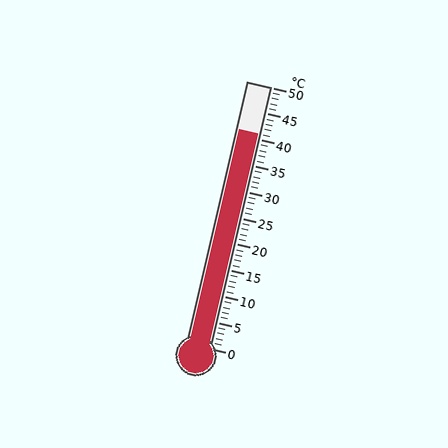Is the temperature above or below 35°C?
The temperature is above 35°C.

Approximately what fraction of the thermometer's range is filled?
The thermometer is filled to approximately 80% of its range.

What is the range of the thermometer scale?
The thermometer scale ranges from 0°C to 50°C.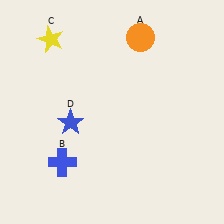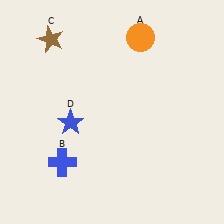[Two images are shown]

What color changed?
The star (C) changed from yellow in Image 1 to brown in Image 2.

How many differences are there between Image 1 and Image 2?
There is 1 difference between the two images.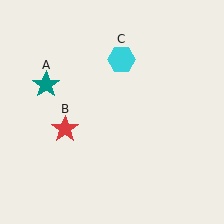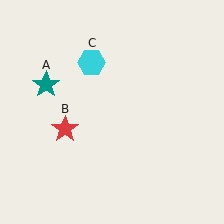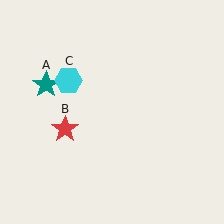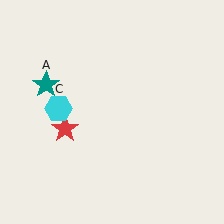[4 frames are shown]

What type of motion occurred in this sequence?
The cyan hexagon (object C) rotated counterclockwise around the center of the scene.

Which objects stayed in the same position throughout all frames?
Teal star (object A) and red star (object B) remained stationary.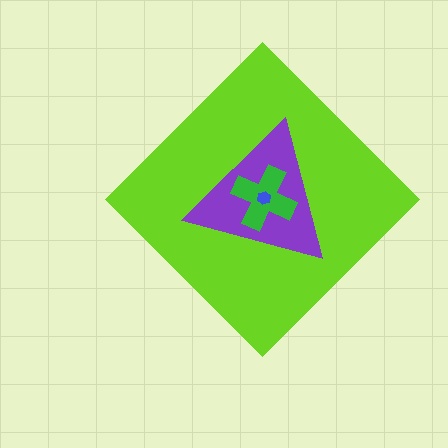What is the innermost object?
The blue hexagon.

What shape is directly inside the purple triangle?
The green cross.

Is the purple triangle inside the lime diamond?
Yes.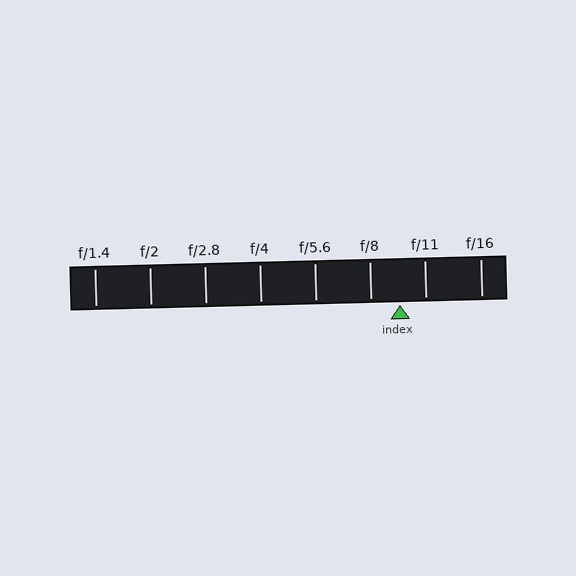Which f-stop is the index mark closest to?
The index mark is closest to f/11.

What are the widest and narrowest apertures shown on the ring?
The widest aperture shown is f/1.4 and the narrowest is f/16.